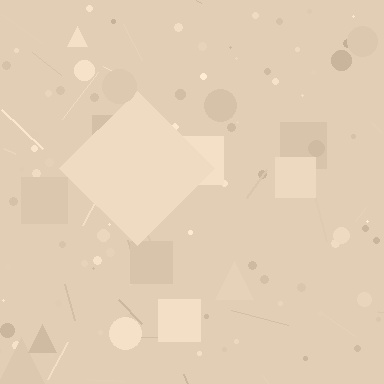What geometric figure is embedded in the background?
A diamond is embedded in the background.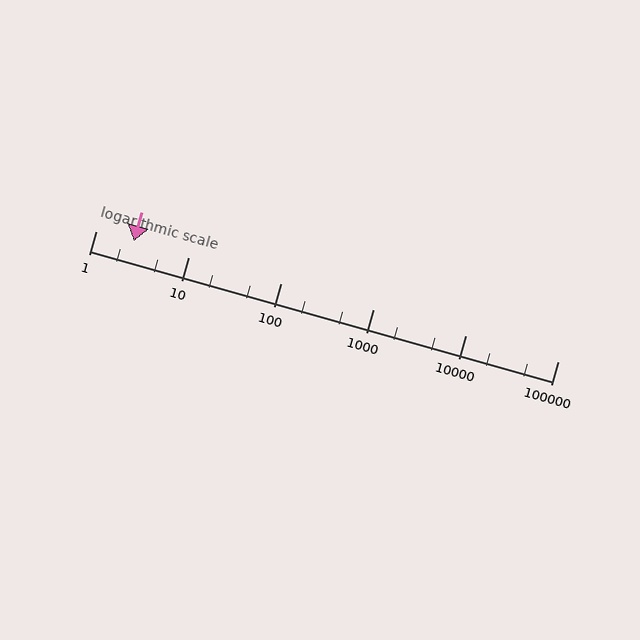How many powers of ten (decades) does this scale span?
The scale spans 5 decades, from 1 to 100000.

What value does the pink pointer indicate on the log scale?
The pointer indicates approximately 2.6.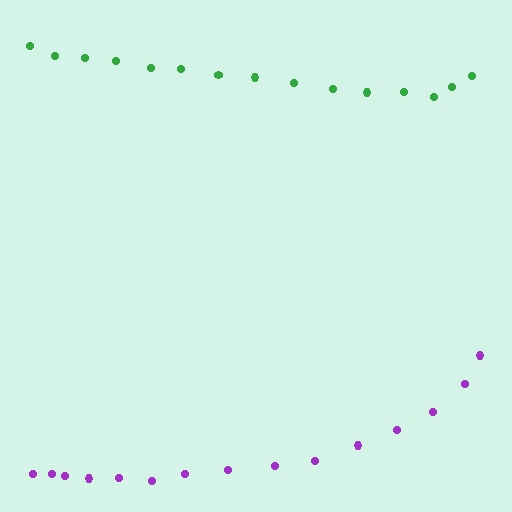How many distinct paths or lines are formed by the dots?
There are 2 distinct paths.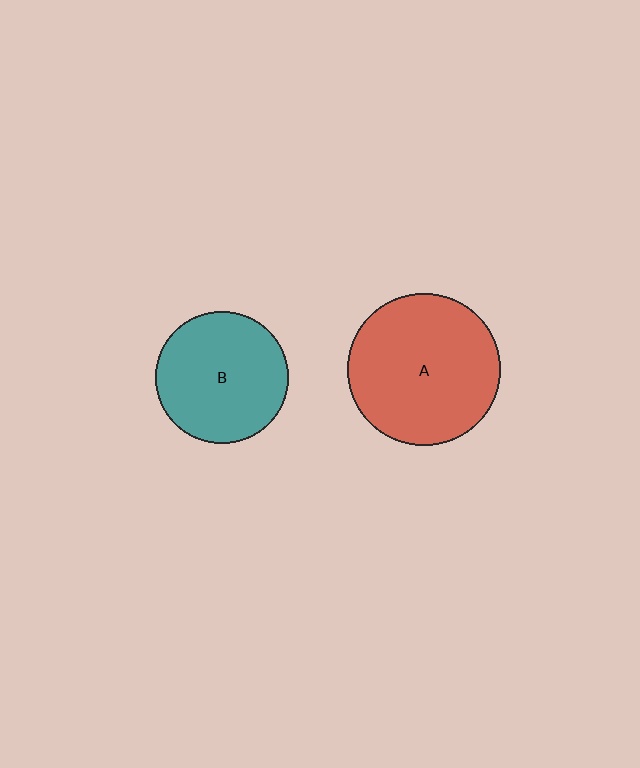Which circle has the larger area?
Circle A (red).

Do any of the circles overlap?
No, none of the circles overlap.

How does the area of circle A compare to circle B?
Approximately 1.3 times.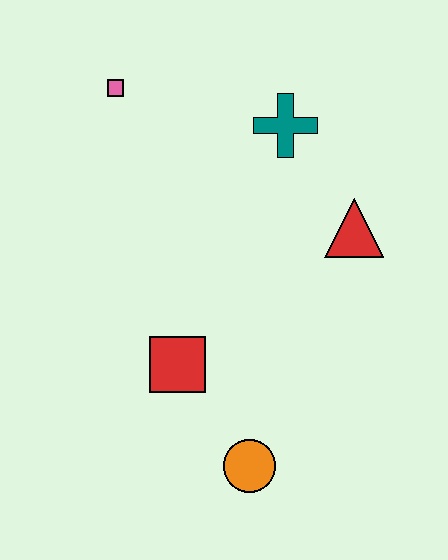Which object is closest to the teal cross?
The red triangle is closest to the teal cross.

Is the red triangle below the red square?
No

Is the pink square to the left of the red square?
Yes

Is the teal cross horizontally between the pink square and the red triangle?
Yes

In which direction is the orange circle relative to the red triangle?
The orange circle is below the red triangle.